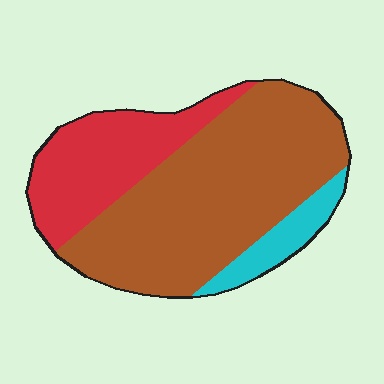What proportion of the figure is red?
Red covers 28% of the figure.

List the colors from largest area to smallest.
From largest to smallest: brown, red, cyan.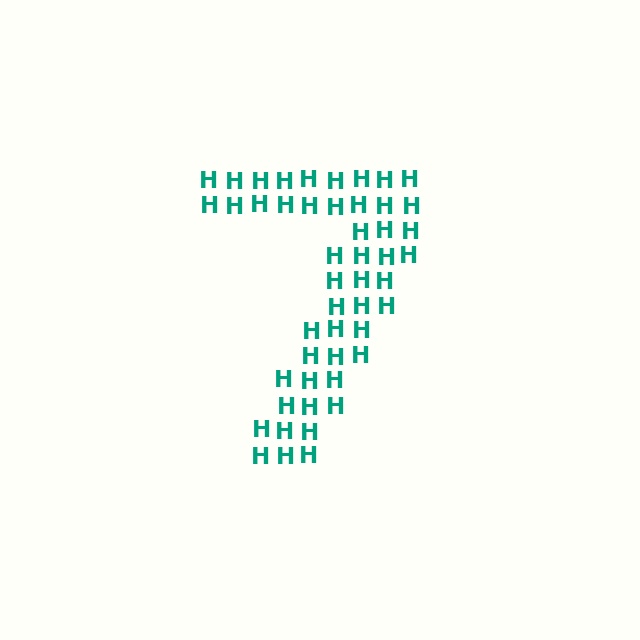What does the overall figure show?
The overall figure shows the digit 7.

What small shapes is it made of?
It is made of small letter H's.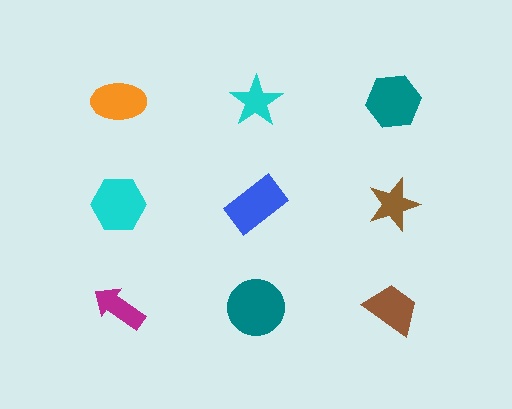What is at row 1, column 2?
A cyan star.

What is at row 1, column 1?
An orange ellipse.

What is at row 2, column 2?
A blue rectangle.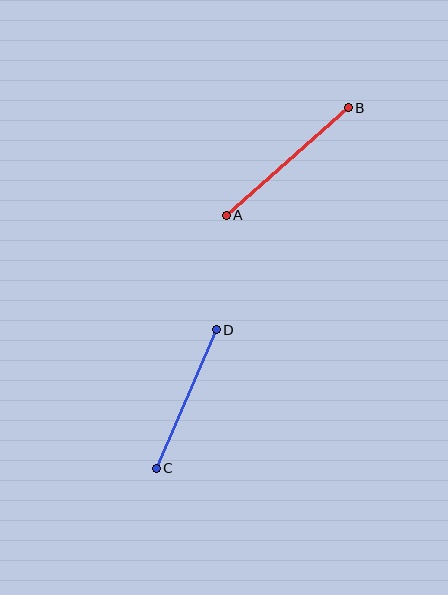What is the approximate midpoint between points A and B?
The midpoint is at approximately (287, 161) pixels.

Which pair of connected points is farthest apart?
Points A and B are farthest apart.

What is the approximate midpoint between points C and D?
The midpoint is at approximately (186, 399) pixels.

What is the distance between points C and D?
The distance is approximately 151 pixels.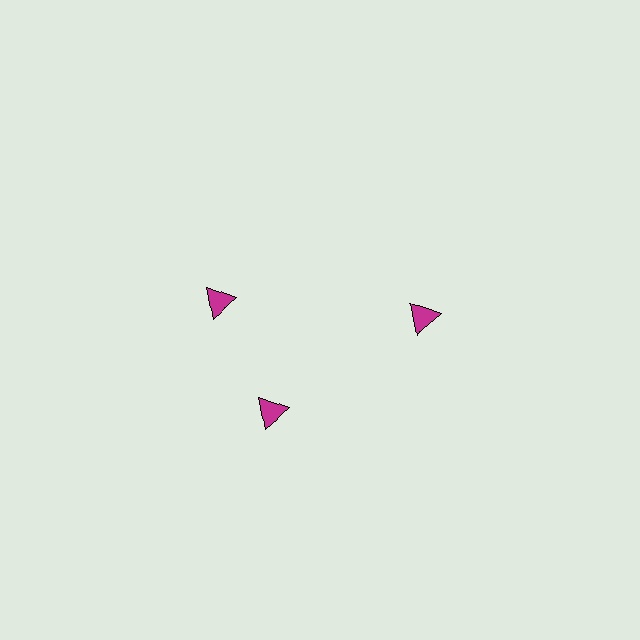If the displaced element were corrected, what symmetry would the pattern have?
It would have 3-fold rotational symmetry — the pattern would map onto itself every 120 degrees.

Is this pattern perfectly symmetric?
No. The 3 magenta triangles are arranged in a ring, but one element near the 11 o'clock position is rotated out of alignment along the ring, breaking the 3-fold rotational symmetry.